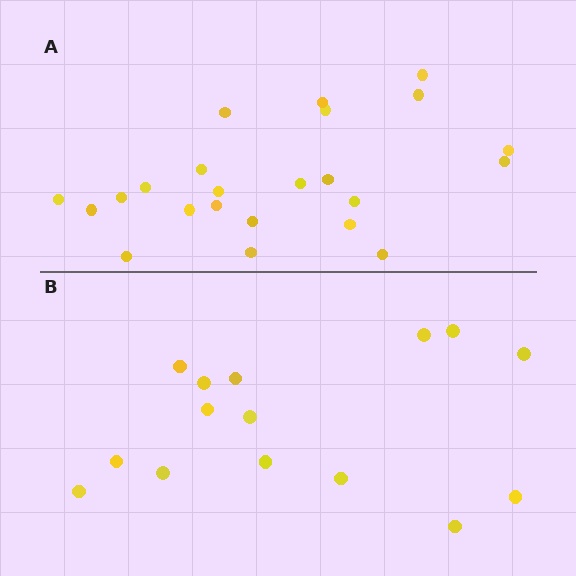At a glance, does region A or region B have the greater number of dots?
Region A (the top region) has more dots.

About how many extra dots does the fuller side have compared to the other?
Region A has roughly 8 or so more dots than region B.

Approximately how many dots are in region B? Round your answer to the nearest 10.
About 20 dots. (The exact count is 15, which rounds to 20.)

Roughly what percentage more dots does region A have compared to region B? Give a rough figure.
About 55% more.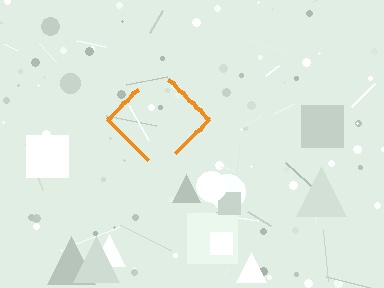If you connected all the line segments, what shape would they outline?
They would outline a diamond.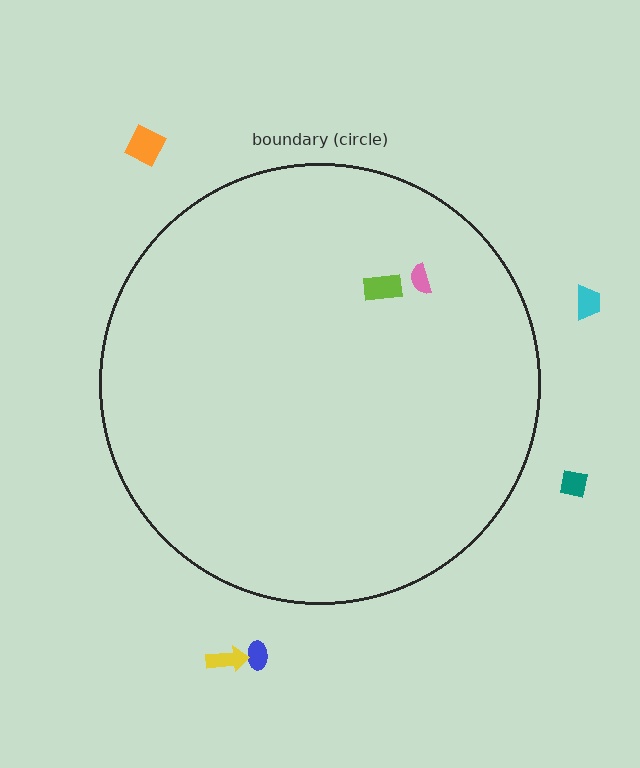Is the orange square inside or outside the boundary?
Outside.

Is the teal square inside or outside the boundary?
Outside.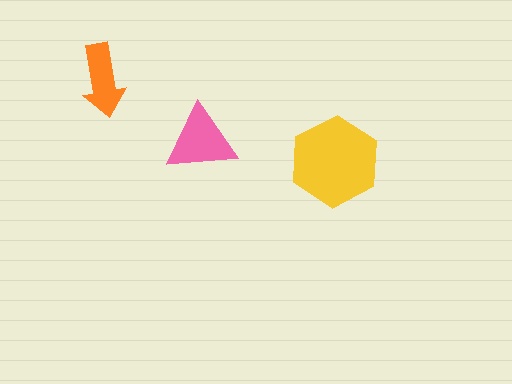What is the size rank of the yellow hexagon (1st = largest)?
1st.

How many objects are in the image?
There are 3 objects in the image.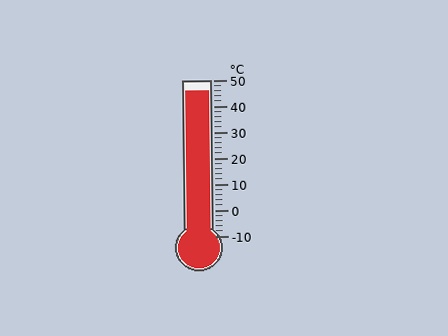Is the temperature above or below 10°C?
The temperature is above 10°C.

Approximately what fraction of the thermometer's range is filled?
The thermometer is filled to approximately 95% of its range.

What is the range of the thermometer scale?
The thermometer scale ranges from -10°C to 50°C.